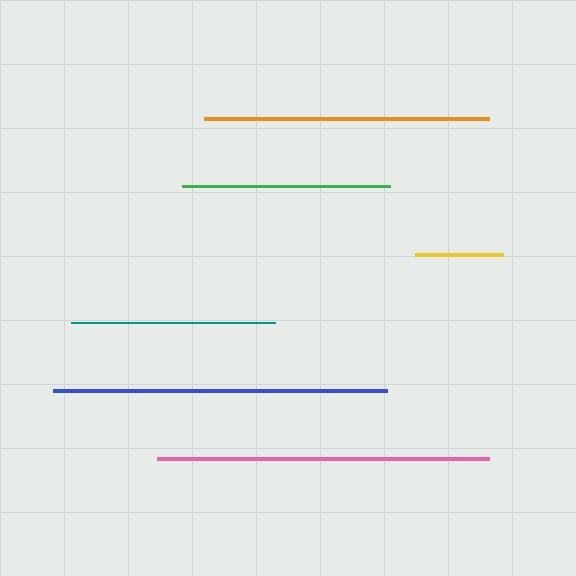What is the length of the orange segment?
The orange segment is approximately 285 pixels long.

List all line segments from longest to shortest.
From longest to shortest: blue, pink, orange, green, teal, yellow.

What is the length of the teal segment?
The teal segment is approximately 205 pixels long.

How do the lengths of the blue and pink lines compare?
The blue and pink lines are approximately the same length.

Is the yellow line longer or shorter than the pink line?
The pink line is longer than the yellow line.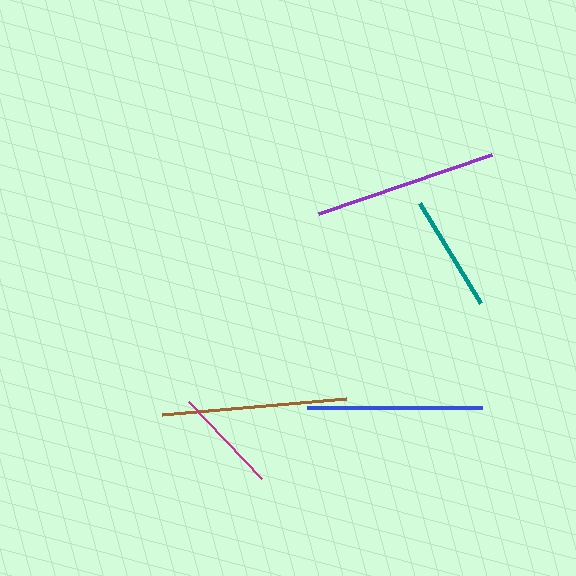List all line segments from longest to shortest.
From longest to shortest: brown, purple, blue, teal, magenta.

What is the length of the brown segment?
The brown segment is approximately 185 pixels long.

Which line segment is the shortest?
The magenta line is the shortest at approximately 106 pixels.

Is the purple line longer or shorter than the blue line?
The purple line is longer than the blue line.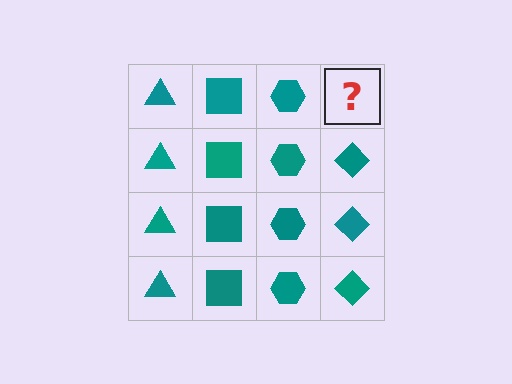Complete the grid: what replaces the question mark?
The question mark should be replaced with a teal diamond.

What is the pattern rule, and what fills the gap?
The rule is that each column has a consistent shape. The gap should be filled with a teal diamond.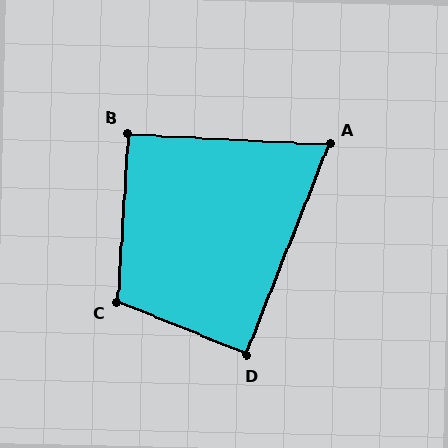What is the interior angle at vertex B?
Approximately 91 degrees (approximately right).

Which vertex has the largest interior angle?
C, at approximately 109 degrees.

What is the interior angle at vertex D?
Approximately 89 degrees (approximately right).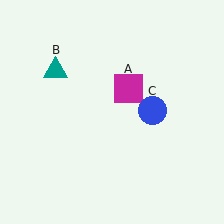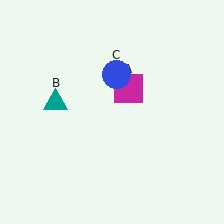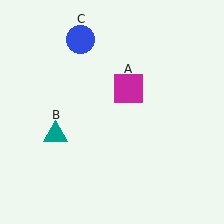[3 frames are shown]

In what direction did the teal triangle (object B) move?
The teal triangle (object B) moved down.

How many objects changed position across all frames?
2 objects changed position: teal triangle (object B), blue circle (object C).